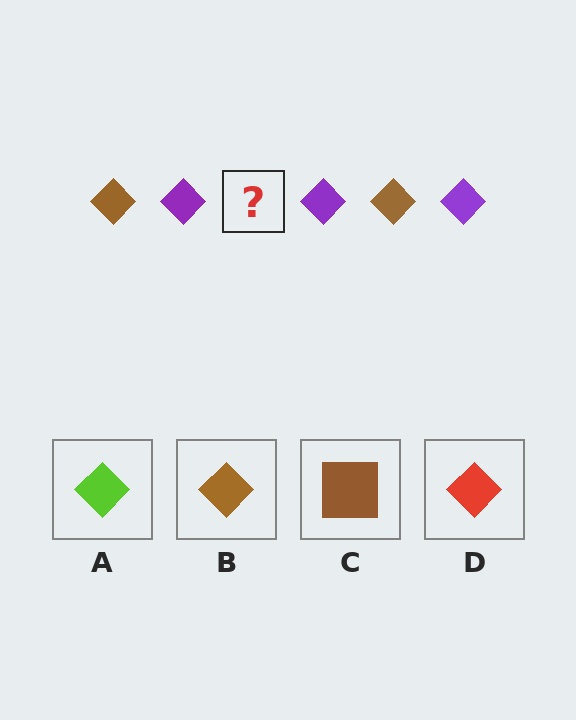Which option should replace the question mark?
Option B.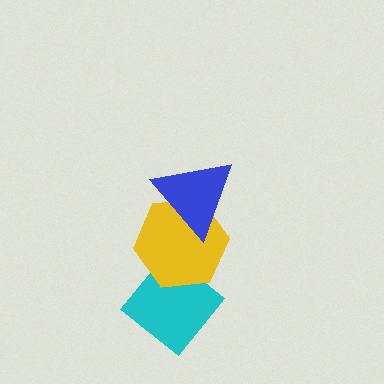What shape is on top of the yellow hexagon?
The blue triangle is on top of the yellow hexagon.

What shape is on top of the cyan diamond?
The yellow hexagon is on top of the cyan diamond.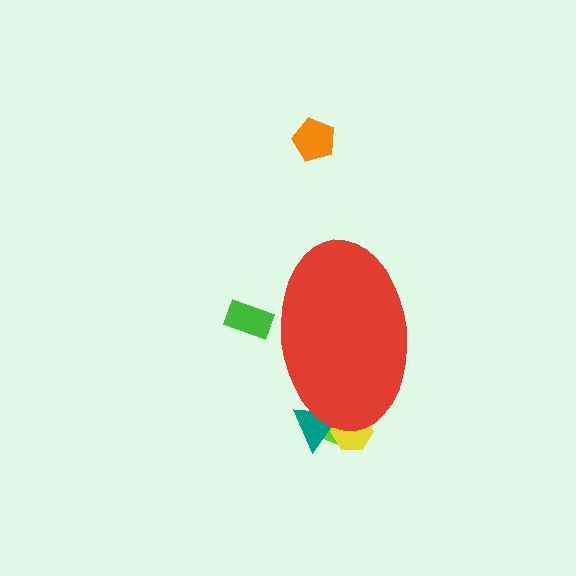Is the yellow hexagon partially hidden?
Yes, the yellow hexagon is partially hidden behind the red ellipse.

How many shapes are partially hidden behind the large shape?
4 shapes are partially hidden.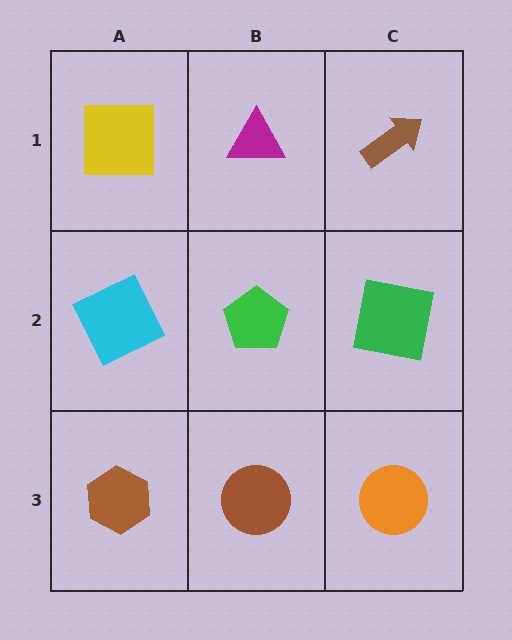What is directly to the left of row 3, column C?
A brown circle.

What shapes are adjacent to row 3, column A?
A cyan square (row 2, column A), a brown circle (row 3, column B).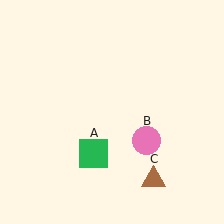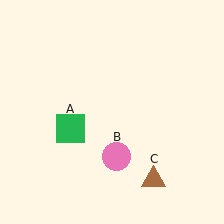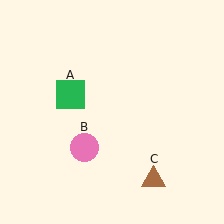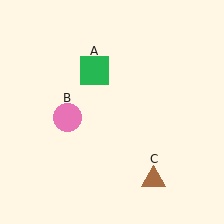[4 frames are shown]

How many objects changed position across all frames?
2 objects changed position: green square (object A), pink circle (object B).